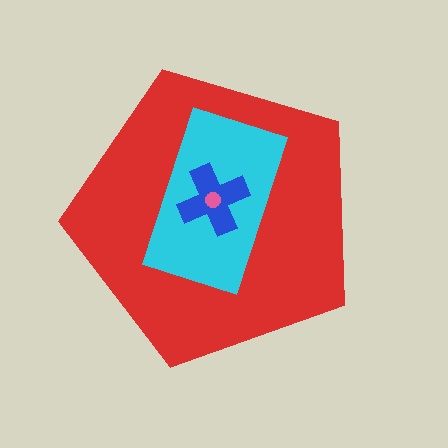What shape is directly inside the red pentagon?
The cyan rectangle.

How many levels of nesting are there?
4.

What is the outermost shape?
The red pentagon.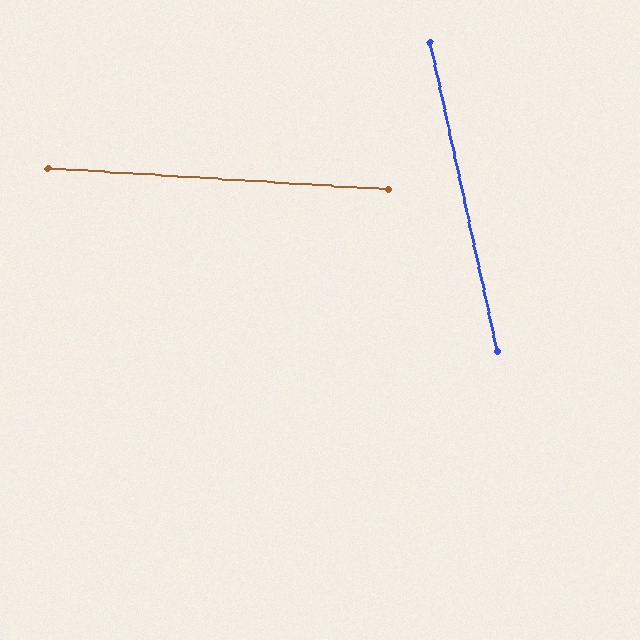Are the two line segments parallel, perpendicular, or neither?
Neither parallel nor perpendicular — they differ by about 74°.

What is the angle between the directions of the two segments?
Approximately 74 degrees.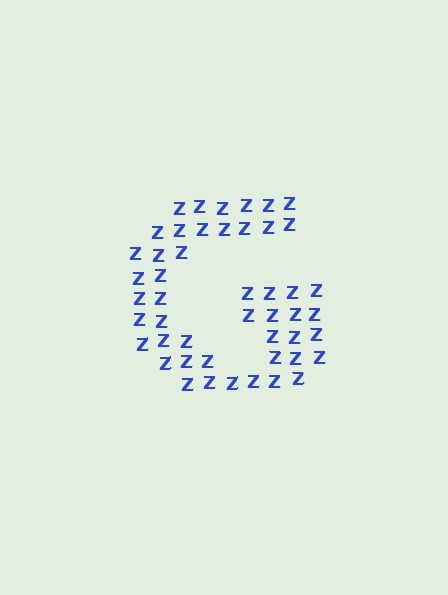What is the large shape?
The large shape is the letter G.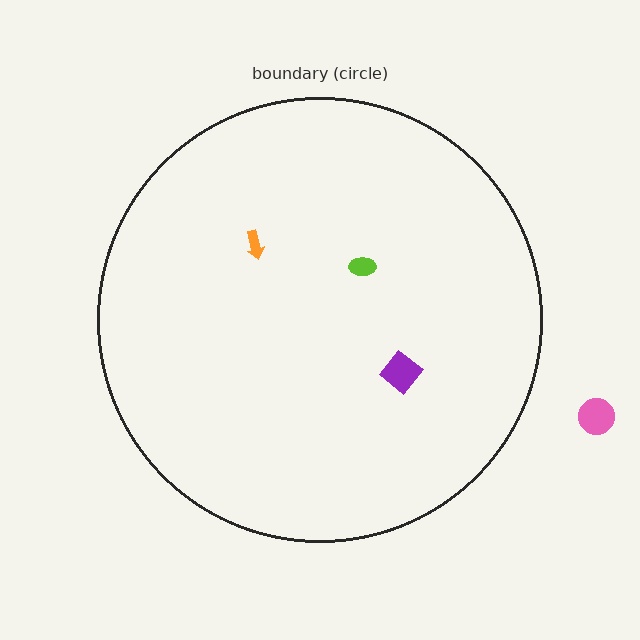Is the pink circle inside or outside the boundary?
Outside.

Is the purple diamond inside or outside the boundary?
Inside.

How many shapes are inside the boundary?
3 inside, 1 outside.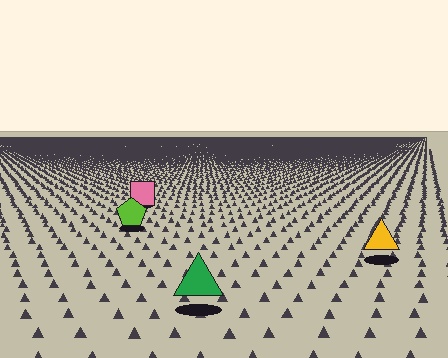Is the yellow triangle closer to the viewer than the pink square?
Yes. The yellow triangle is closer — you can tell from the texture gradient: the ground texture is coarser near it.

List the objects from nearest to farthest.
From nearest to farthest: the green triangle, the yellow triangle, the lime pentagon, the pink square.